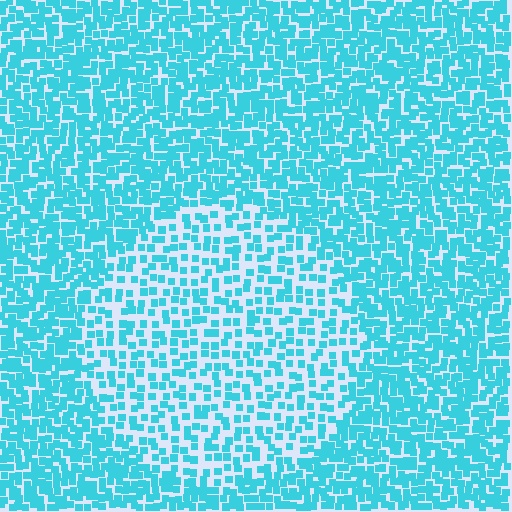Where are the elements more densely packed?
The elements are more densely packed outside the circle boundary.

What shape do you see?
I see a circle.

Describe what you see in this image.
The image contains small cyan elements arranged at two different densities. A circle-shaped region is visible where the elements are less densely packed than the surrounding area.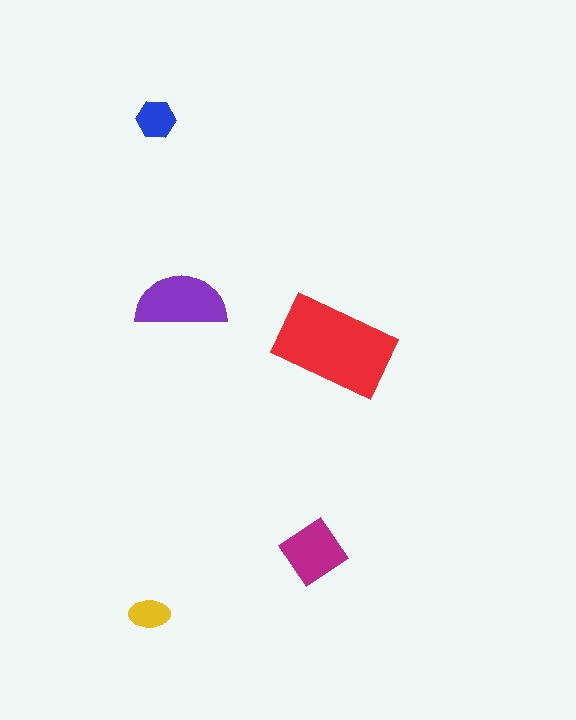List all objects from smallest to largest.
The yellow ellipse, the blue hexagon, the magenta diamond, the purple semicircle, the red rectangle.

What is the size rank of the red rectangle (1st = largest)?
1st.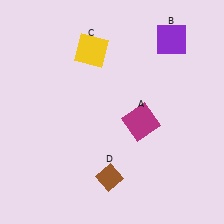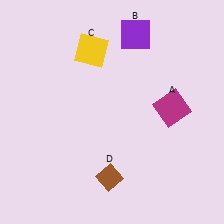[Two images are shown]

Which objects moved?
The objects that moved are: the magenta square (A), the purple square (B).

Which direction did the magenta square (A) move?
The magenta square (A) moved right.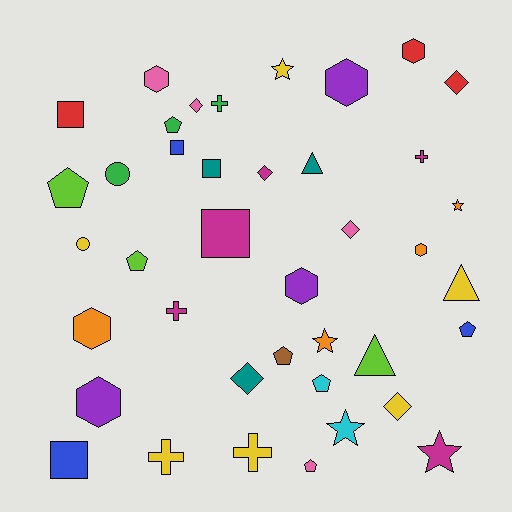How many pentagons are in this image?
There are 7 pentagons.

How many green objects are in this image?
There are 3 green objects.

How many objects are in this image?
There are 40 objects.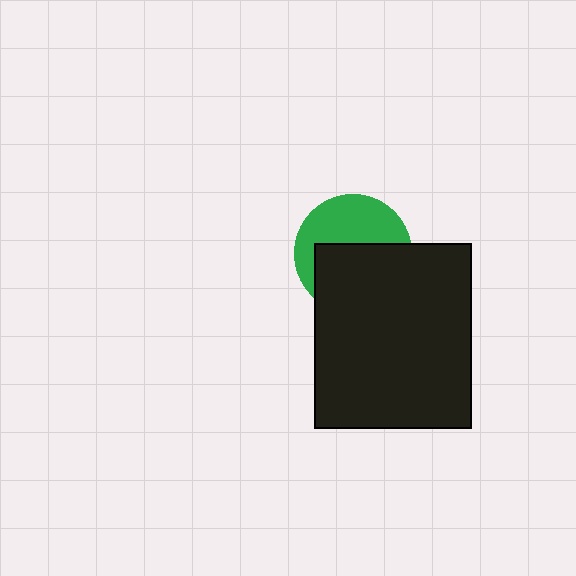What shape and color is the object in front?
The object in front is a black rectangle.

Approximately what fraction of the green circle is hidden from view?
Roughly 53% of the green circle is hidden behind the black rectangle.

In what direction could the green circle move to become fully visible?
The green circle could move up. That would shift it out from behind the black rectangle entirely.